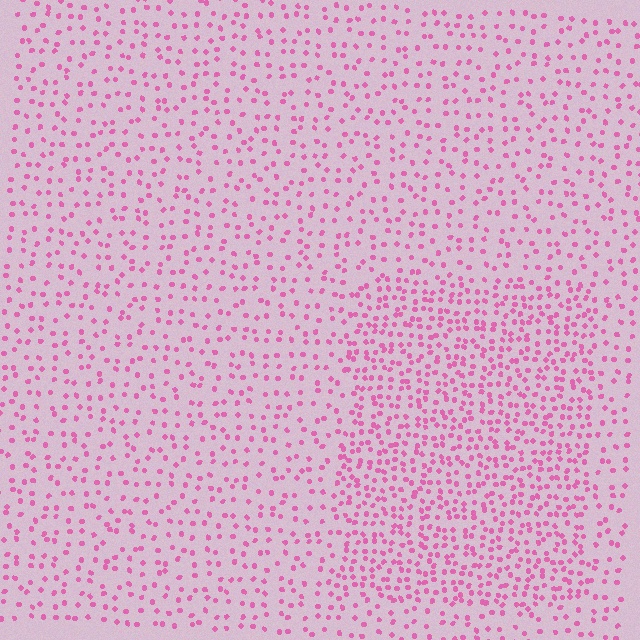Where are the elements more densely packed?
The elements are more densely packed inside the rectangle boundary.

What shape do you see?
I see a rectangle.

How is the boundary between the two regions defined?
The boundary is defined by a change in element density (approximately 1.9x ratio). All elements are the same color, size, and shape.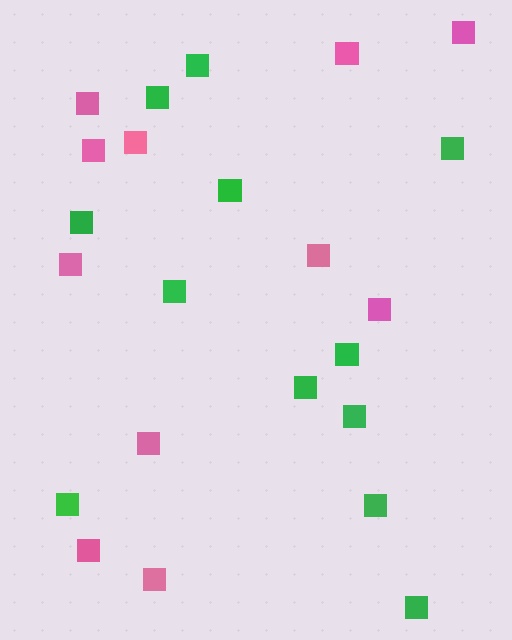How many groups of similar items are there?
There are 2 groups: one group of green squares (12) and one group of pink squares (11).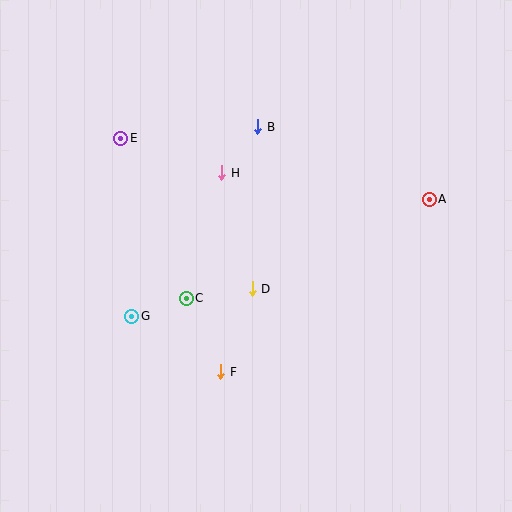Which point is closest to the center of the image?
Point D at (252, 289) is closest to the center.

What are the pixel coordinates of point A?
Point A is at (429, 199).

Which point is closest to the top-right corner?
Point A is closest to the top-right corner.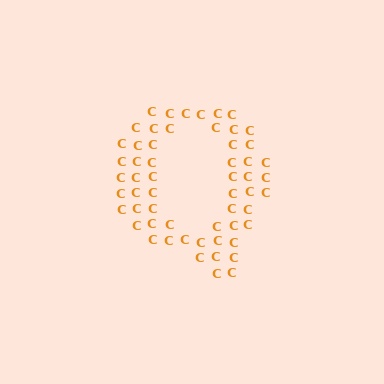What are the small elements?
The small elements are letter C's.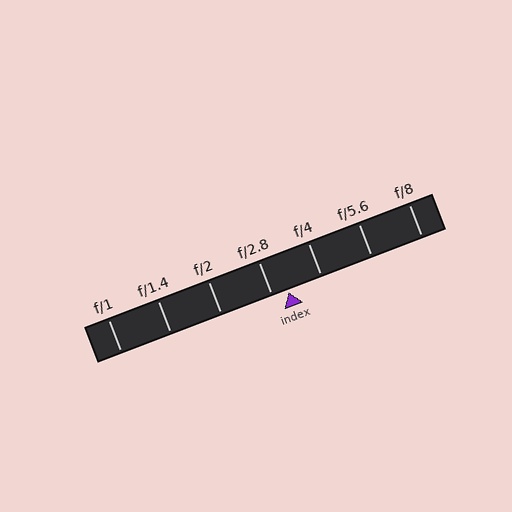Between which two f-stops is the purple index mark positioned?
The index mark is between f/2.8 and f/4.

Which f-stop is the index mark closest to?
The index mark is closest to f/2.8.